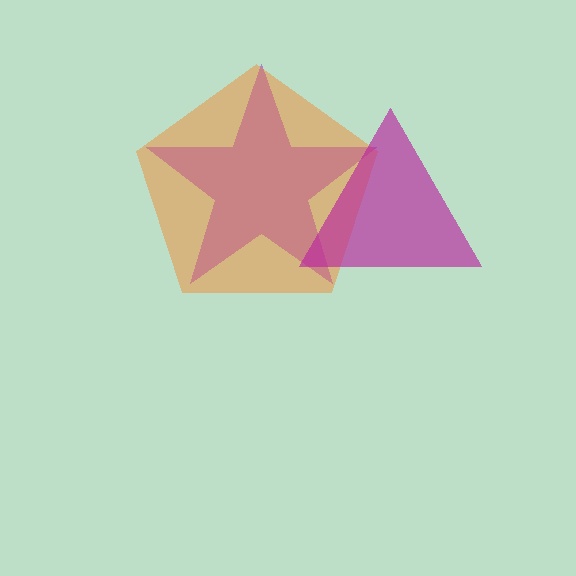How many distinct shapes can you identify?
There are 3 distinct shapes: a purple star, an orange pentagon, a magenta triangle.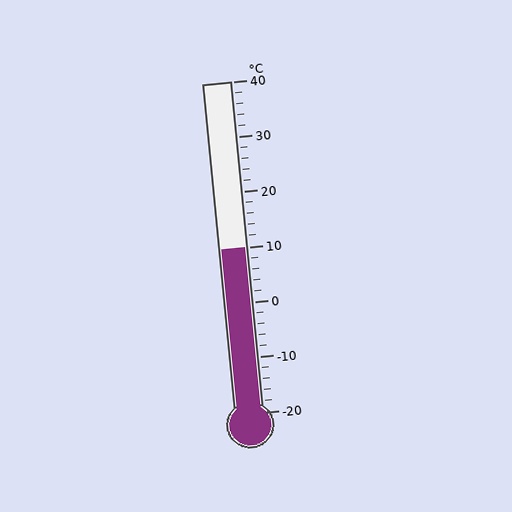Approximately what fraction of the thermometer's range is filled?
The thermometer is filled to approximately 50% of its range.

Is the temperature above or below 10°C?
The temperature is at 10°C.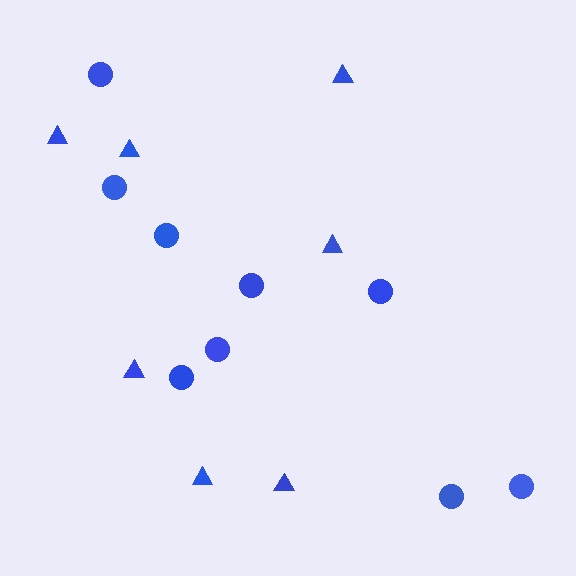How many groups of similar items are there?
There are 2 groups: one group of triangles (7) and one group of circles (9).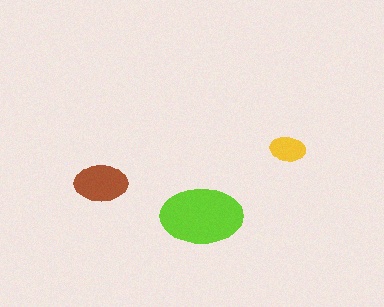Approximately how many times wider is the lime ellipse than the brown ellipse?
About 1.5 times wider.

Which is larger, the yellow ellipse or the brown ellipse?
The brown one.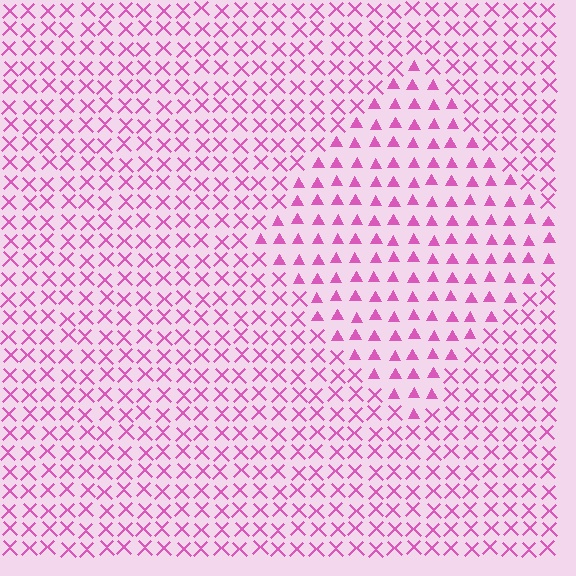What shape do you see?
I see a diamond.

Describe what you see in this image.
The image is filled with small pink elements arranged in a uniform grid. A diamond-shaped region contains triangles, while the surrounding area contains X marks. The boundary is defined purely by the change in element shape.